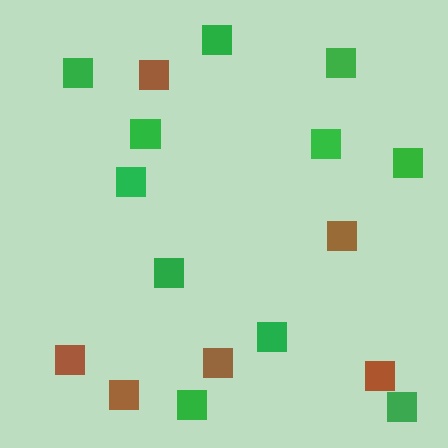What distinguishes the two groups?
There are 2 groups: one group of green squares (11) and one group of brown squares (6).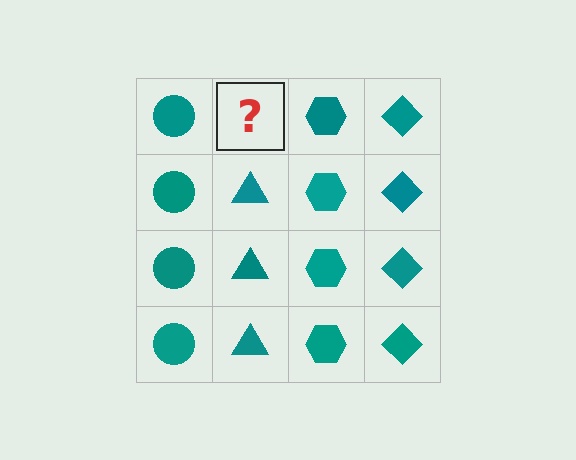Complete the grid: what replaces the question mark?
The question mark should be replaced with a teal triangle.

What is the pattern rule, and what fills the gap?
The rule is that each column has a consistent shape. The gap should be filled with a teal triangle.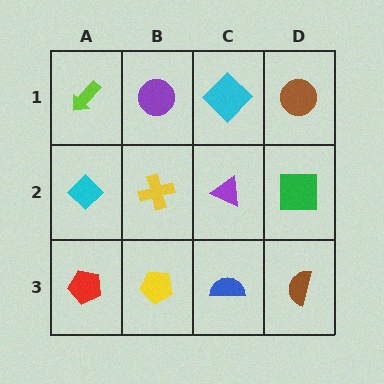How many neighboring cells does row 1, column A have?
2.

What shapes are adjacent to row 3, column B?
A yellow cross (row 2, column B), a red pentagon (row 3, column A), a blue semicircle (row 3, column C).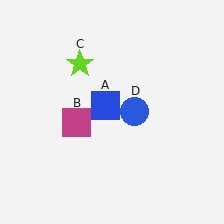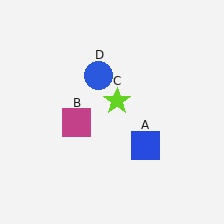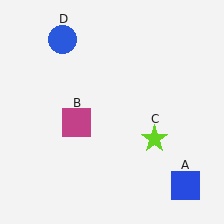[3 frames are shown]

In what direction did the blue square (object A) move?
The blue square (object A) moved down and to the right.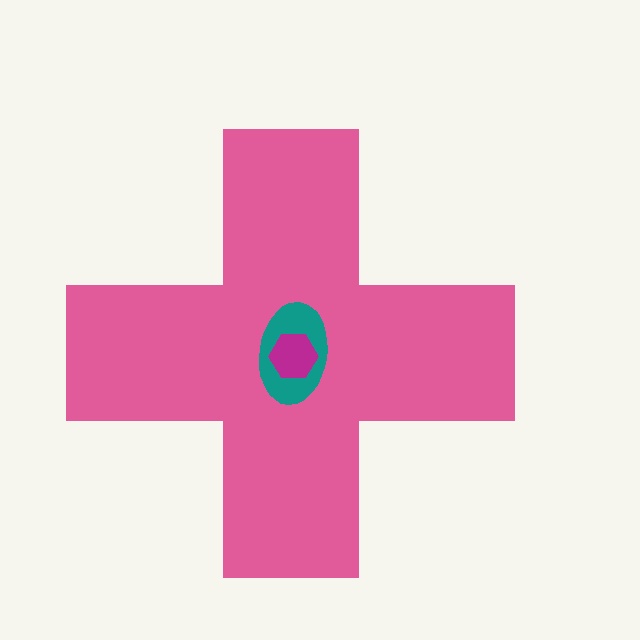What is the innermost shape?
The magenta hexagon.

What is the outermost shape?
The pink cross.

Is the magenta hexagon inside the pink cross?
Yes.